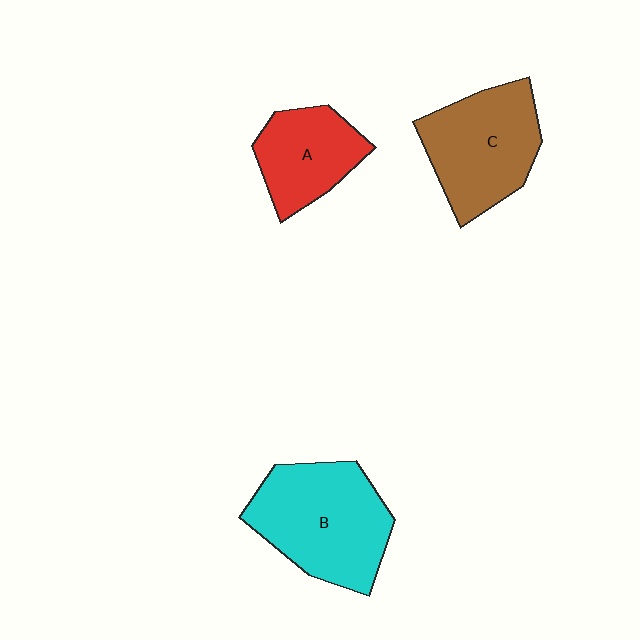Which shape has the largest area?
Shape B (cyan).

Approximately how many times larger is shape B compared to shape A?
Approximately 1.6 times.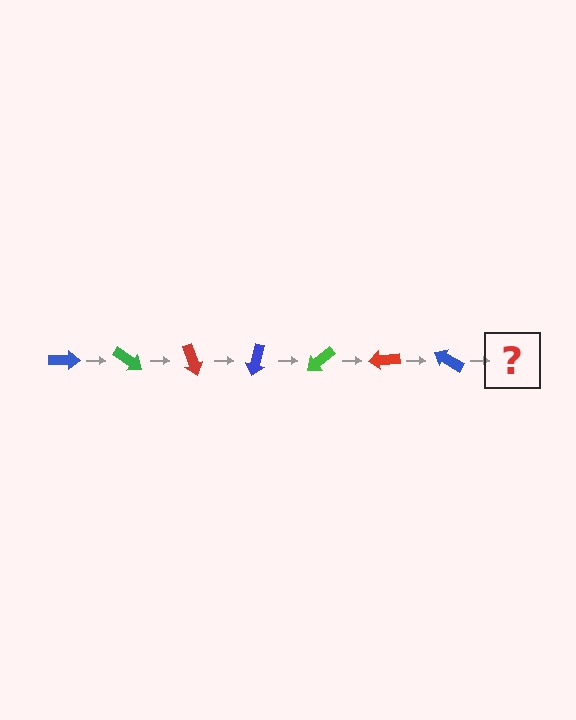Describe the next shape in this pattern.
It should be a green arrow, rotated 245 degrees from the start.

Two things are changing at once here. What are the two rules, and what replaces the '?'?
The two rules are that it rotates 35 degrees each step and the color cycles through blue, green, and red. The '?' should be a green arrow, rotated 245 degrees from the start.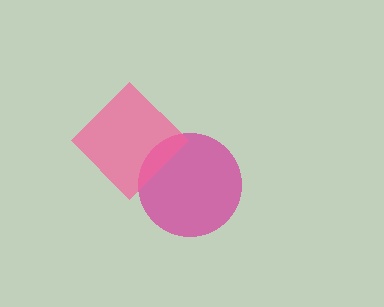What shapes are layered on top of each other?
The layered shapes are: a magenta circle, a pink diamond.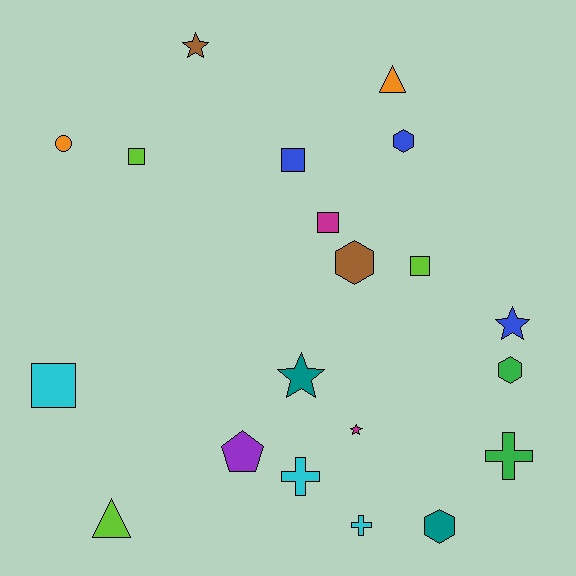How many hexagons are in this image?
There are 4 hexagons.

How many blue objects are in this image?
There are 3 blue objects.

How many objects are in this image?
There are 20 objects.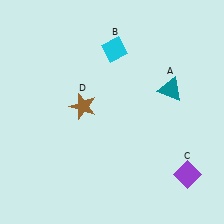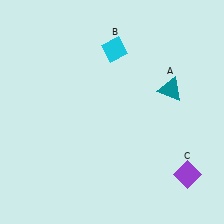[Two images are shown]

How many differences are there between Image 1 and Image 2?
There is 1 difference between the two images.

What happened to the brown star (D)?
The brown star (D) was removed in Image 2. It was in the top-left area of Image 1.